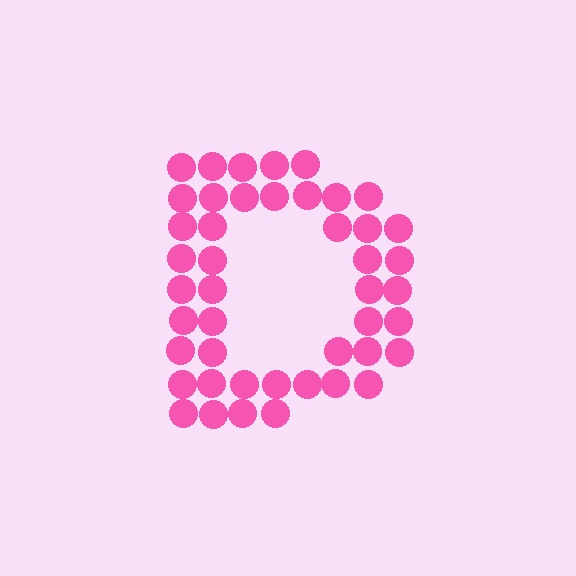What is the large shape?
The large shape is the letter D.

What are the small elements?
The small elements are circles.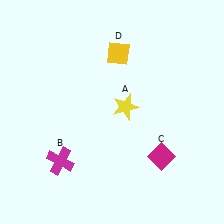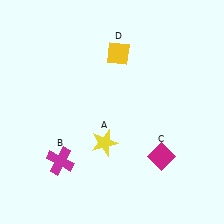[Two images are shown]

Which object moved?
The yellow star (A) moved down.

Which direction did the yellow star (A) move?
The yellow star (A) moved down.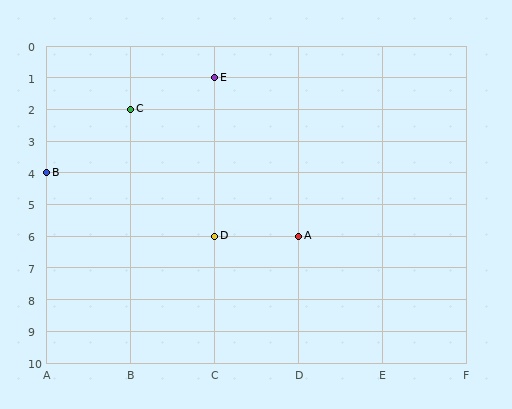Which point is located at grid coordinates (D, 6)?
Point A is at (D, 6).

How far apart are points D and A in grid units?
Points D and A are 1 column apart.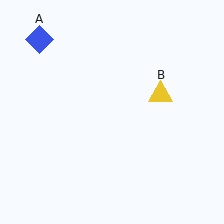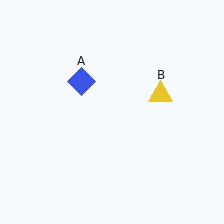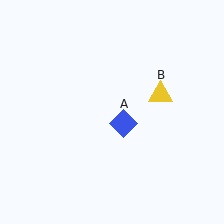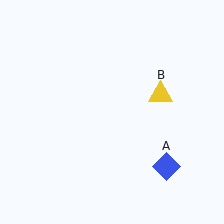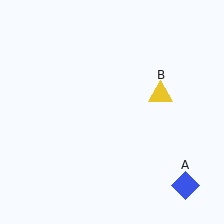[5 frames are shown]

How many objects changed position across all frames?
1 object changed position: blue diamond (object A).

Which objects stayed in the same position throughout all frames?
Yellow triangle (object B) remained stationary.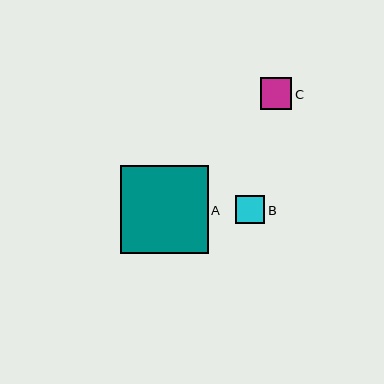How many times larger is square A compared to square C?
Square A is approximately 2.8 times the size of square C.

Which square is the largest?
Square A is the largest with a size of approximately 88 pixels.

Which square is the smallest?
Square B is the smallest with a size of approximately 29 pixels.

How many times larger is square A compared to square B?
Square A is approximately 3.1 times the size of square B.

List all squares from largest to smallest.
From largest to smallest: A, C, B.